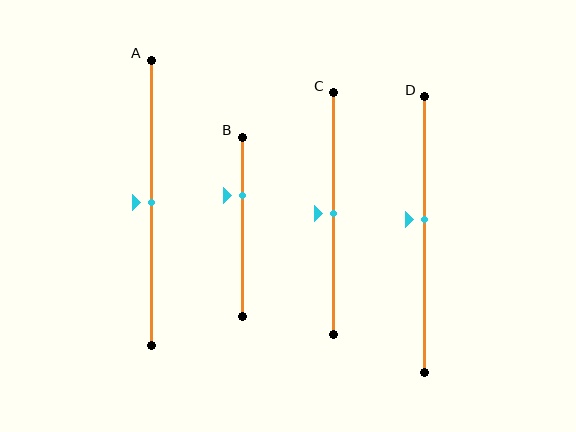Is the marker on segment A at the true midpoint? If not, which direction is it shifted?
Yes, the marker on segment A is at the true midpoint.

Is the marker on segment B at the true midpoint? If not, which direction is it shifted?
No, the marker on segment B is shifted upward by about 17% of the segment length.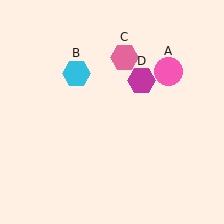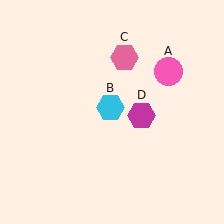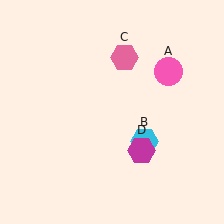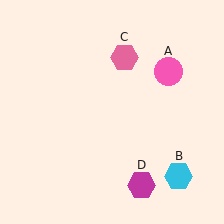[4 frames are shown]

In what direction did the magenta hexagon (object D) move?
The magenta hexagon (object D) moved down.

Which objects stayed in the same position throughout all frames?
Pink circle (object A) and pink hexagon (object C) remained stationary.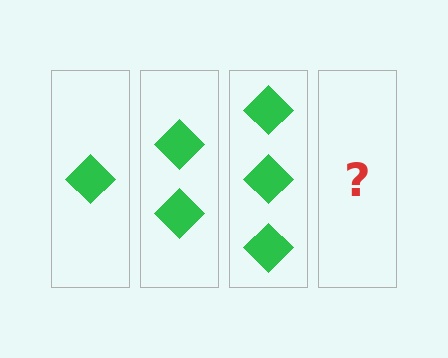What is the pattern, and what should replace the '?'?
The pattern is that each step adds one more diamond. The '?' should be 4 diamonds.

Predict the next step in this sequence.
The next step is 4 diamonds.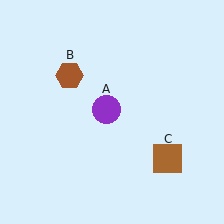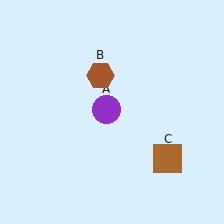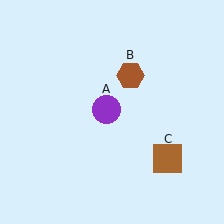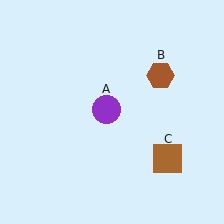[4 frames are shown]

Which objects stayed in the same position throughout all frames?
Purple circle (object A) and brown square (object C) remained stationary.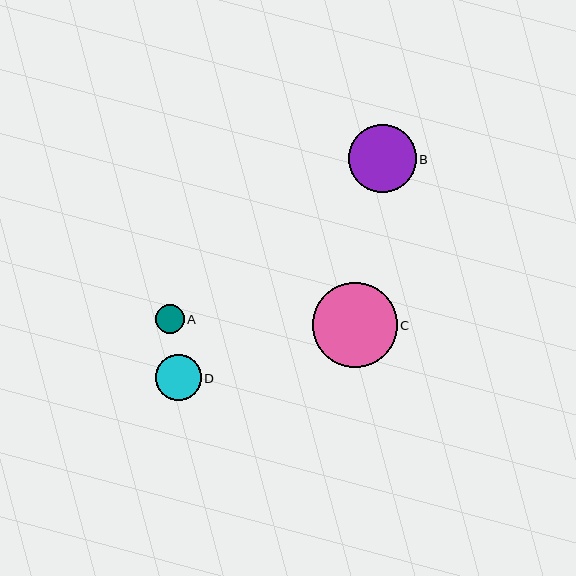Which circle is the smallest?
Circle A is the smallest with a size of approximately 29 pixels.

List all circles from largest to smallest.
From largest to smallest: C, B, D, A.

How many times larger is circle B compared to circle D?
Circle B is approximately 1.5 times the size of circle D.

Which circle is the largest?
Circle C is the largest with a size of approximately 85 pixels.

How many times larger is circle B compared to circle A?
Circle B is approximately 2.3 times the size of circle A.